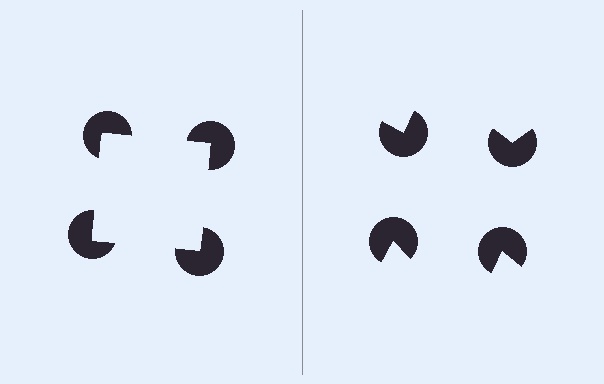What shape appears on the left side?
An illusory square.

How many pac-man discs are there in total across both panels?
8 — 4 on each side.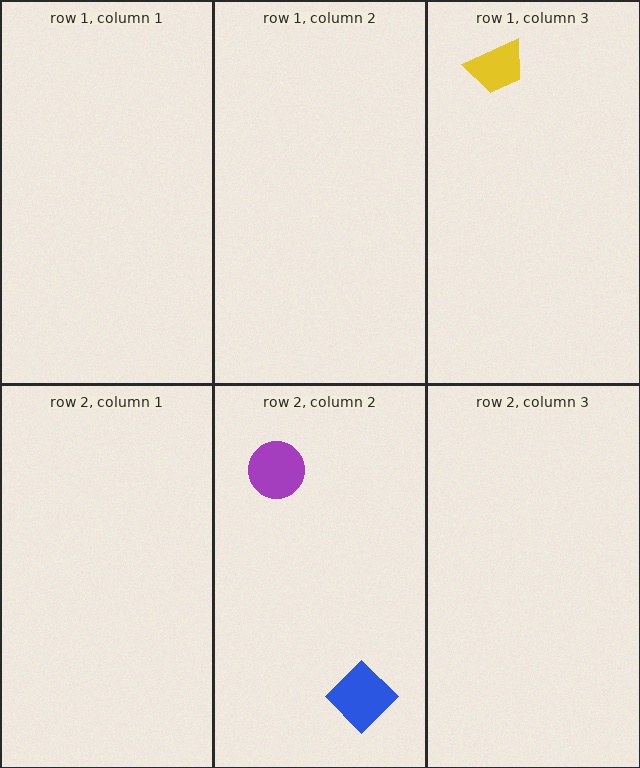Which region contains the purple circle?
The row 2, column 2 region.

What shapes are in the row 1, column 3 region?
The yellow trapezoid.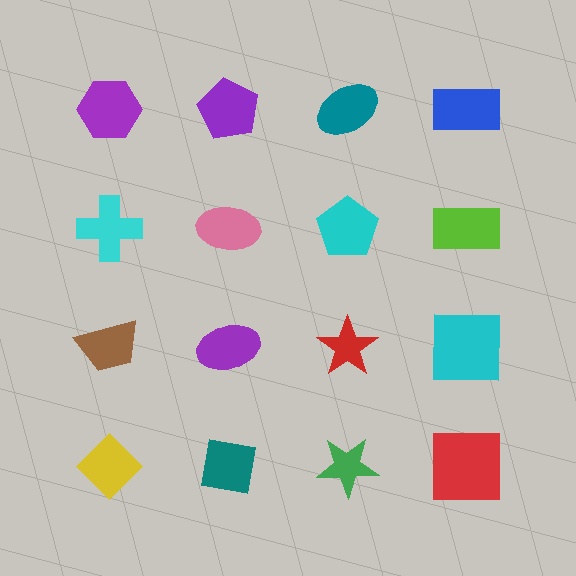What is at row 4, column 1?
A yellow diamond.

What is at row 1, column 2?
A purple pentagon.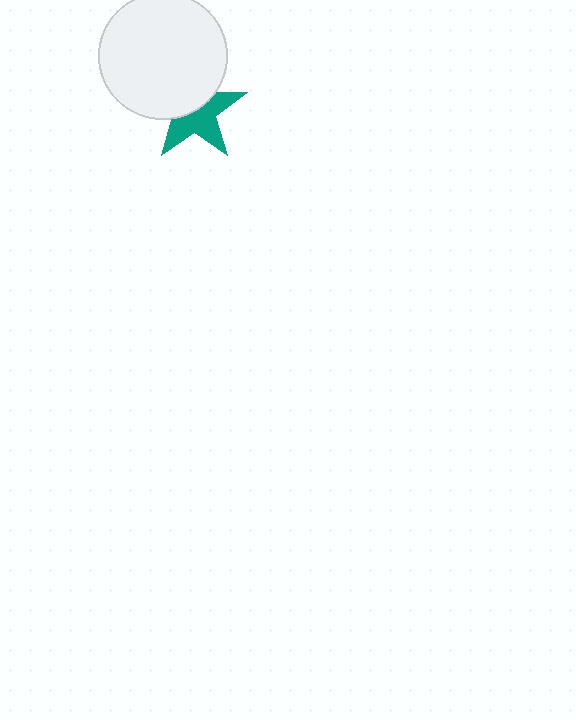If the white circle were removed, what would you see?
You would see the complete teal star.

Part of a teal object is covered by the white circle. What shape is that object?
It is a star.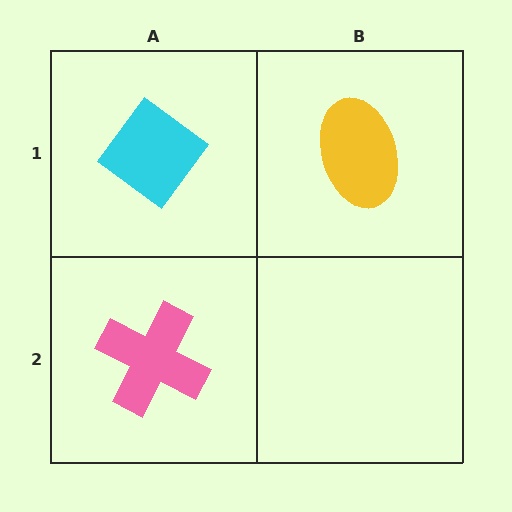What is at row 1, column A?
A cyan diamond.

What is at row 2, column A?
A pink cross.